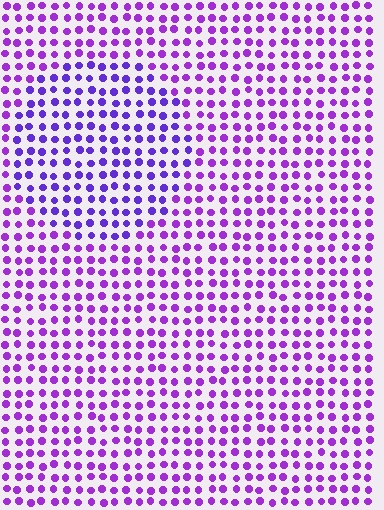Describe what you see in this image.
The image is filled with small purple elements in a uniform arrangement. A circle-shaped region is visible where the elements are tinted to a slightly different hue, forming a subtle color boundary.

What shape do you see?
I see a circle.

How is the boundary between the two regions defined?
The boundary is defined purely by a slight shift in hue (about 23 degrees). Spacing, size, and orientation are identical on both sides.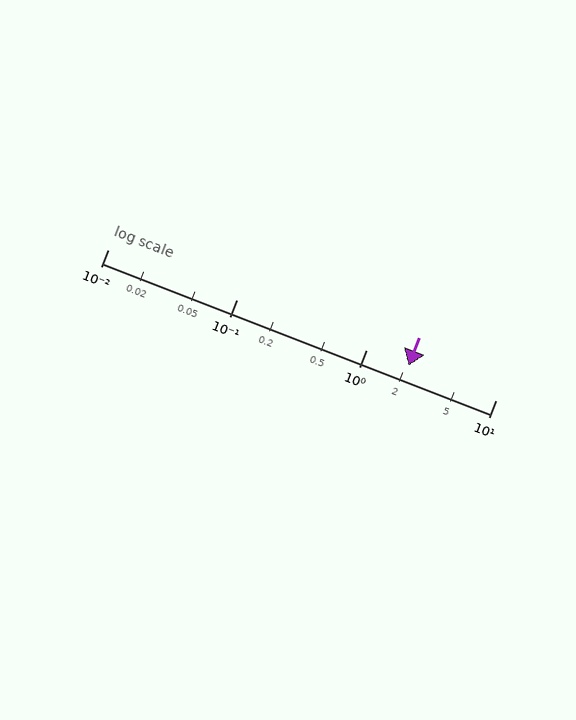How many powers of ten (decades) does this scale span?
The scale spans 3 decades, from 0.01 to 10.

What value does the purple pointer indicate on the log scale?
The pointer indicates approximately 2.1.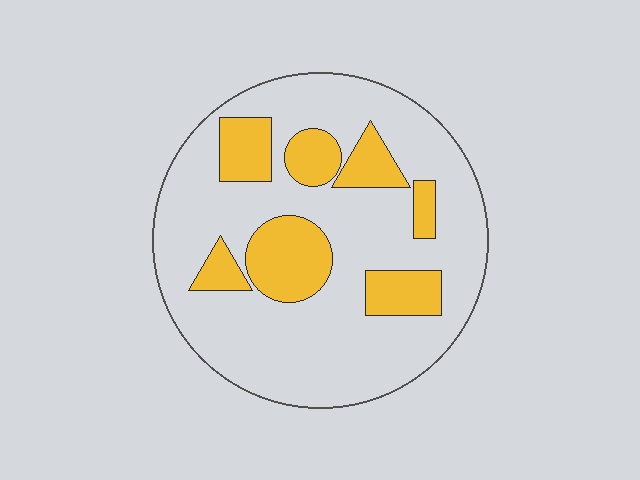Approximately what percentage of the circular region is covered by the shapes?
Approximately 25%.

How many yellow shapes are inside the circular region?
7.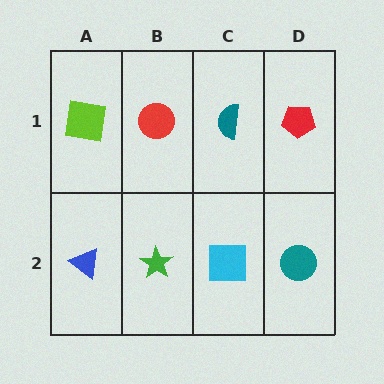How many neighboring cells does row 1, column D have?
2.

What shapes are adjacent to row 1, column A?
A blue triangle (row 2, column A), a red circle (row 1, column B).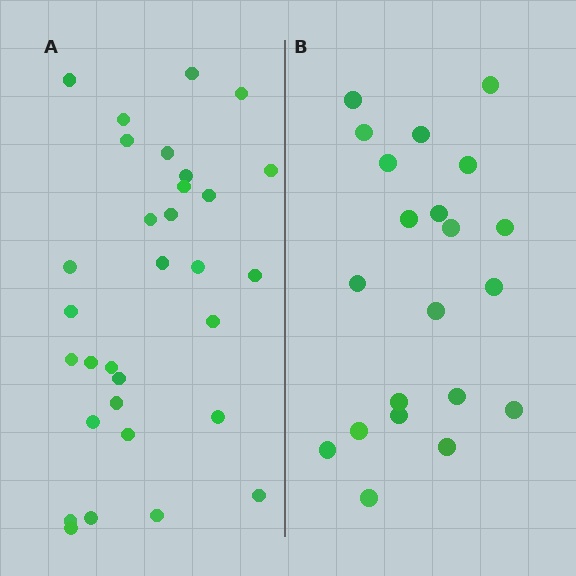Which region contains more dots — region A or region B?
Region A (the left region) has more dots.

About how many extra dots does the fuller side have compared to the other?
Region A has roughly 10 or so more dots than region B.